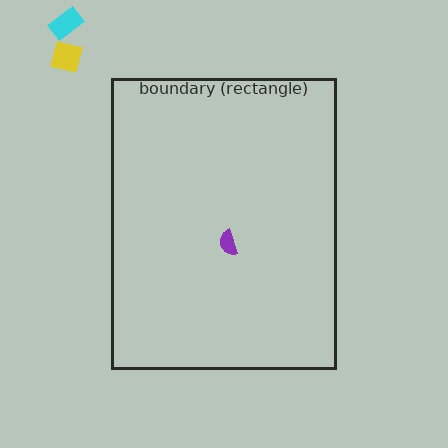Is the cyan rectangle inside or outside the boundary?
Outside.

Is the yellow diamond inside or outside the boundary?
Outside.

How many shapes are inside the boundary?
1 inside, 2 outside.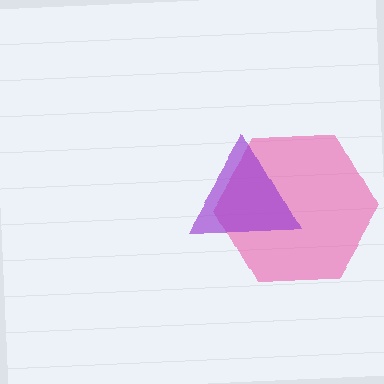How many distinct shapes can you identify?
There are 2 distinct shapes: a pink hexagon, a purple triangle.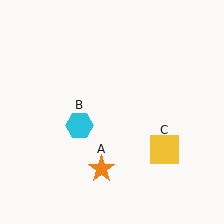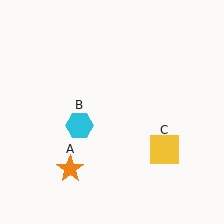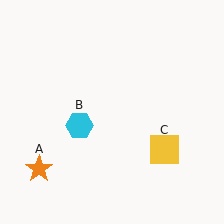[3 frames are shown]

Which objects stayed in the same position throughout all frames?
Cyan hexagon (object B) and yellow square (object C) remained stationary.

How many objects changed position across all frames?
1 object changed position: orange star (object A).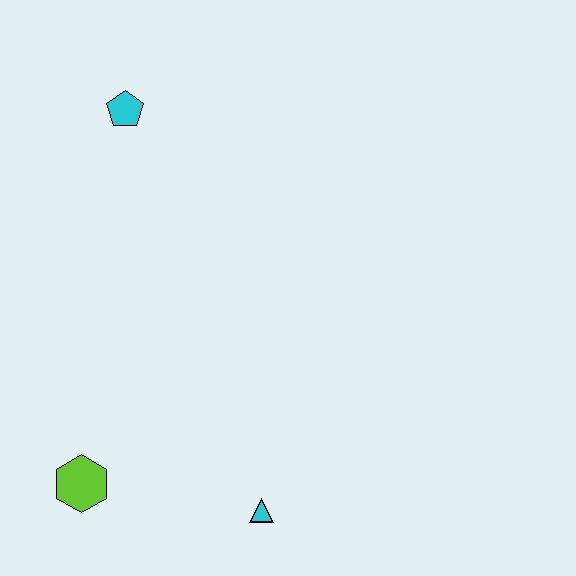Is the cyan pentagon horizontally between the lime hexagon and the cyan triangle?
Yes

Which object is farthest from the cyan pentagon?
The cyan triangle is farthest from the cyan pentagon.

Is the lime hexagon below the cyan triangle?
No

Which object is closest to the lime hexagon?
The cyan triangle is closest to the lime hexagon.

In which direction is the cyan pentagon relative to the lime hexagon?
The cyan pentagon is above the lime hexagon.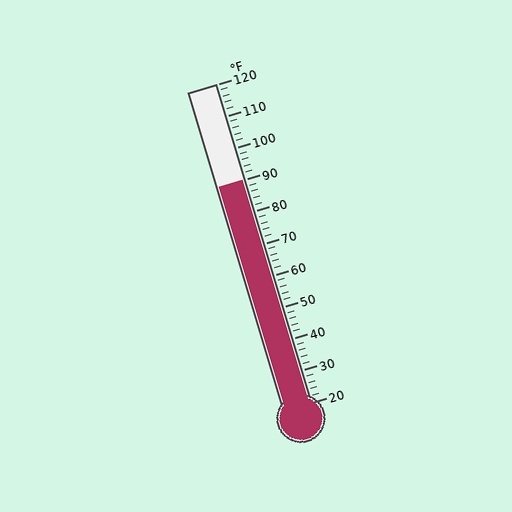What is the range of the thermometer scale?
The thermometer scale ranges from 20°F to 120°F.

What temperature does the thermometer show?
The thermometer shows approximately 90°F.